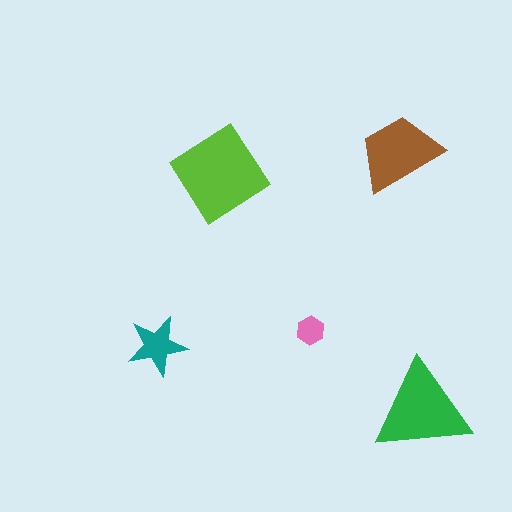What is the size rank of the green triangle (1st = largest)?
2nd.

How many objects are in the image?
There are 5 objects in the image.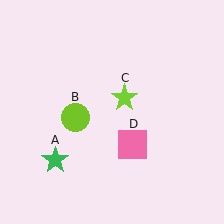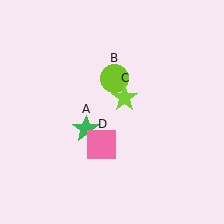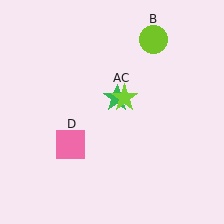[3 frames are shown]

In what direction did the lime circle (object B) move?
The lime circle (object B) moved up and to the right.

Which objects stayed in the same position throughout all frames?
Lime star (object C) remained stationary.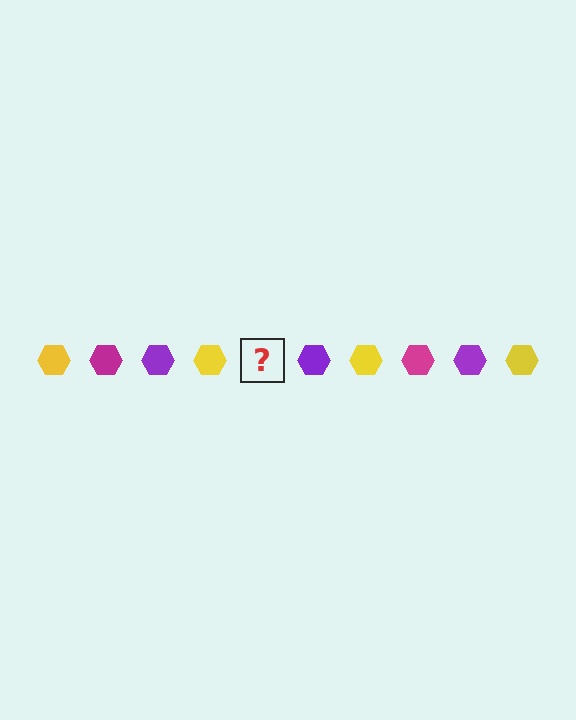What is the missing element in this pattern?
The missing element is a magenta hexagon.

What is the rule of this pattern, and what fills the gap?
The rule is that the pattern cycles through yellow, magenta, purple hexagons. The gap should be filled with a magenta hexagon.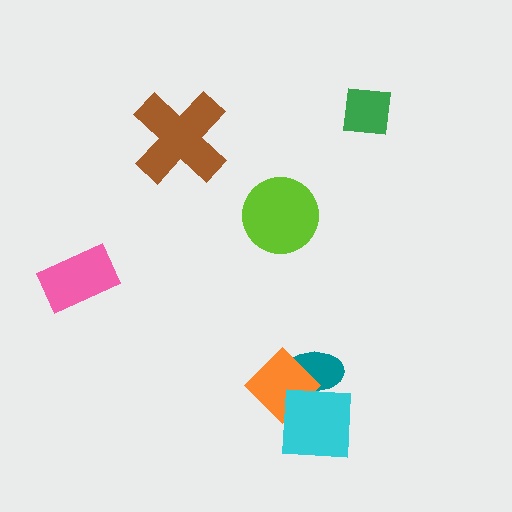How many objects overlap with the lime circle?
0 objects overlap with the lime circle.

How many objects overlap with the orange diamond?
2 objects overlap with the orange diamond.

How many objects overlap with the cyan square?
2 objects overlap with the cyan square.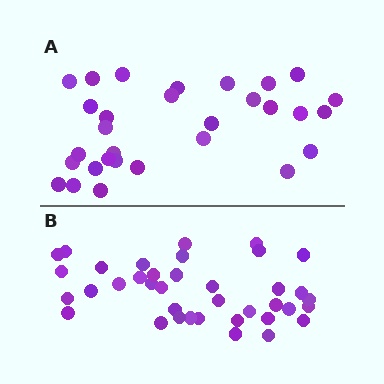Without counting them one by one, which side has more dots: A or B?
Region B (the bottom region) has more dots.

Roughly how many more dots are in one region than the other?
Region B has roughly 8 or so more dots than region A.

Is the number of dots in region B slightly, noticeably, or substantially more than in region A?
Region B has noticeably more, but not dramatically so. The ratio is roughly 1.3 to 1.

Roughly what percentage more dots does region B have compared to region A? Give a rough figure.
About 25% more.